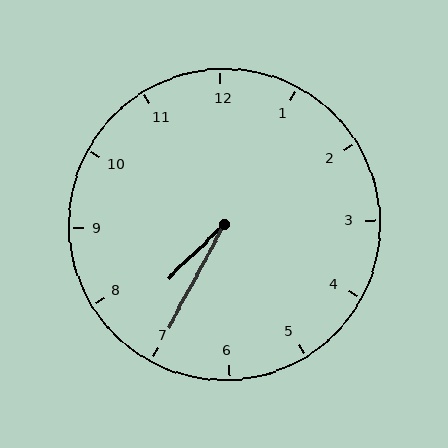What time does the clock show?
7:35.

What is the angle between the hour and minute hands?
Approximately 18 degrees.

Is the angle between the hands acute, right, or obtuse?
It is acute.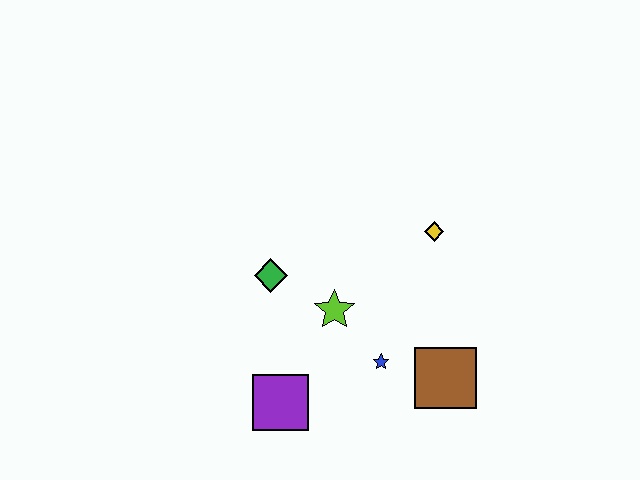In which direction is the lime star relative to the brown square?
The lime star is to the left of the brown square.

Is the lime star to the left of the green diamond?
No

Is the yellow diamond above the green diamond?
Yes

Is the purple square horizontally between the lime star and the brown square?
No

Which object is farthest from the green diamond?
The brown square is farthest from the green diamond.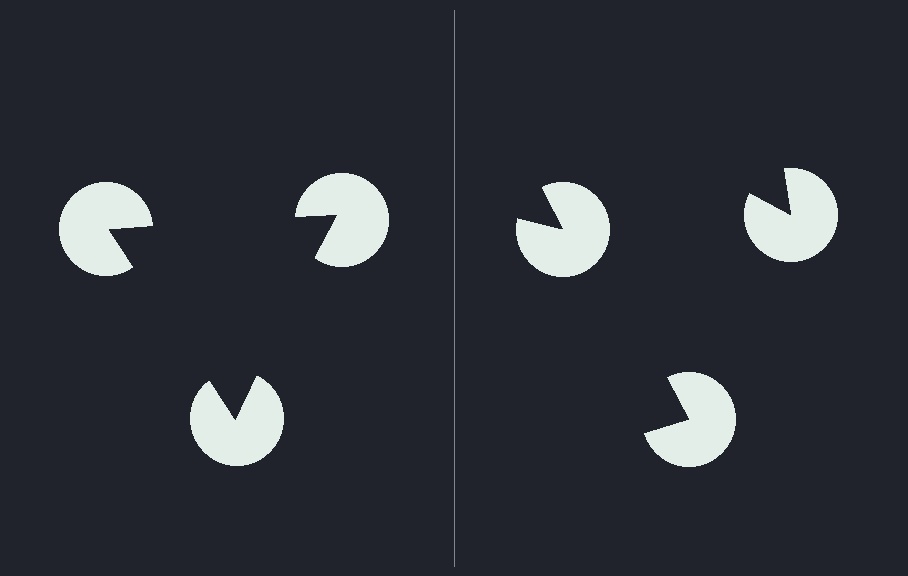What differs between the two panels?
The pac-man discs are positioned identically on both sides; only the wedge orientations differ. On the left they align to a triangle; on the right they are misaligned.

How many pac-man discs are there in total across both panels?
6 — 3 on each side.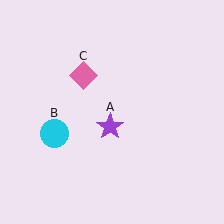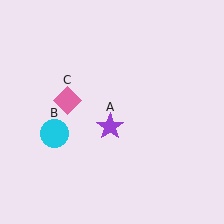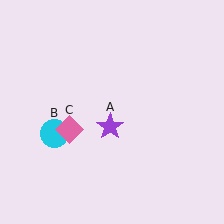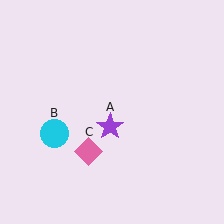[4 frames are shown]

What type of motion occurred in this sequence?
The pink diamond (object C) rotated counterclockwise around the center of the scene.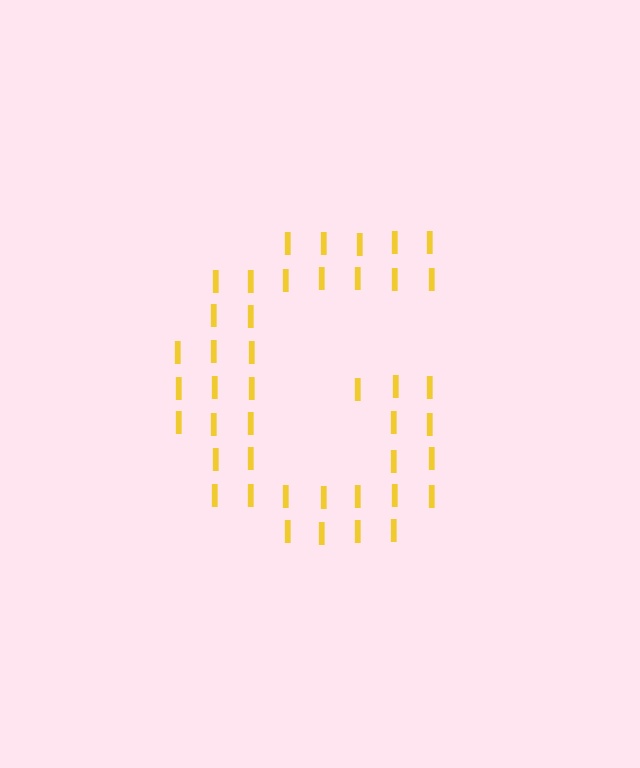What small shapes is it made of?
It is made of small letter I's.